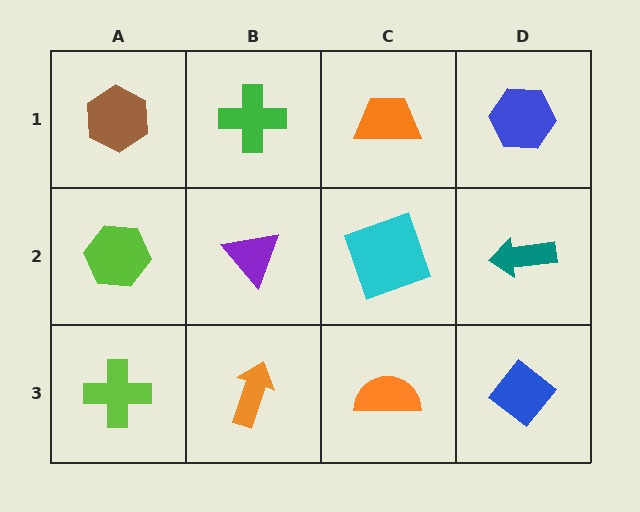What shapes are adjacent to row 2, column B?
A green cross (row 1, column B), an orange arrow (row 3, column B), a lime hexagon (row 2, column A), a cyan square (row 2, column C).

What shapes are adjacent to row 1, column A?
A lime hexagon (row 2, column A), a green cross (row 1, column B).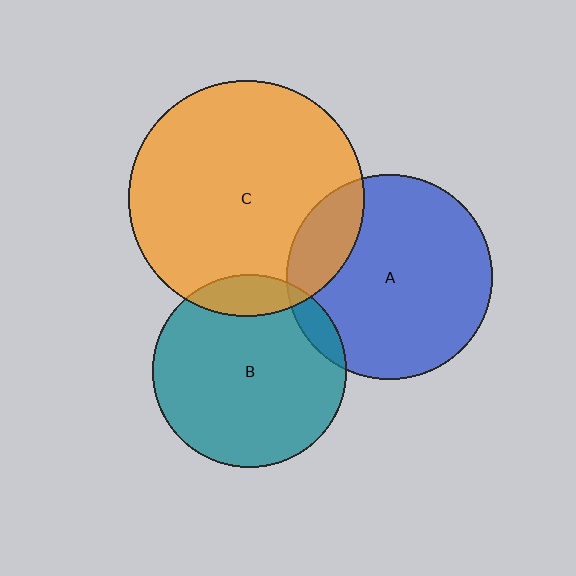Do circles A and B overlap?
Yes.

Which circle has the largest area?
Circle C (orange).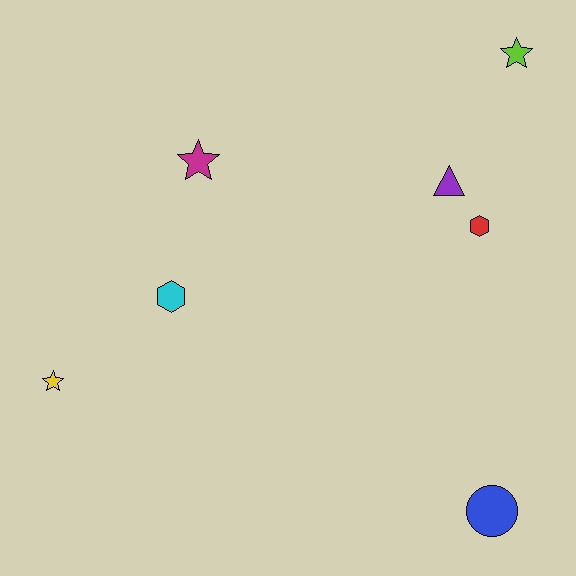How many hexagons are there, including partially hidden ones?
There are 2 hexagons.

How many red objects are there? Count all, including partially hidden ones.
There is 1 red object.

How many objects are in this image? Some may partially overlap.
There are 7 objects.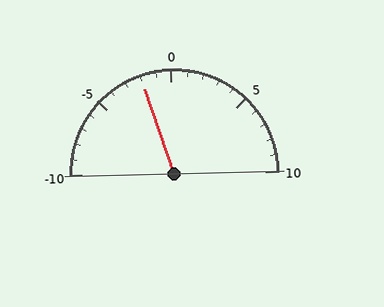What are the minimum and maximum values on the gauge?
The gauge ranges from -10 to 10.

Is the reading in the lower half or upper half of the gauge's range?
The reading is in the lower half of the range (-10 to 10).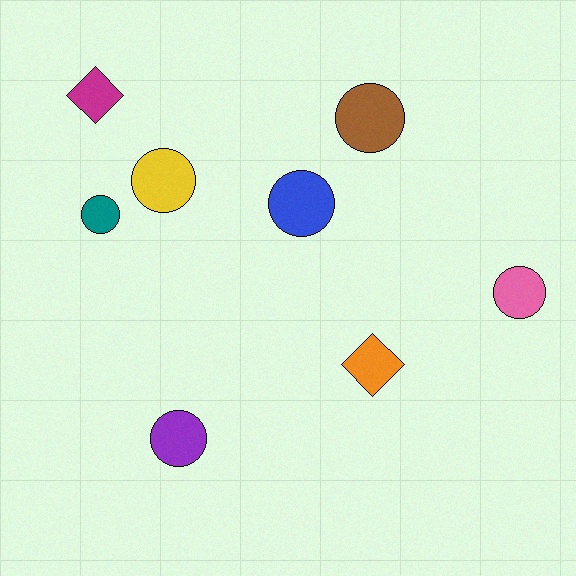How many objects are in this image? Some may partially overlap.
There are 8 objects.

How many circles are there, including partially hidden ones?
There are 6 circles.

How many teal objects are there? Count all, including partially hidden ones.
There is 1 teal object.